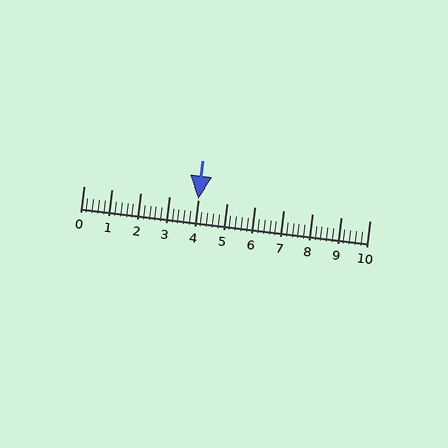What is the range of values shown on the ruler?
The ruler shows values from 0 to 10.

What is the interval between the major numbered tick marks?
The major tick marks are spaced 1 units apart.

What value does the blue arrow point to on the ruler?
The blue arrow points to approximately 4.0.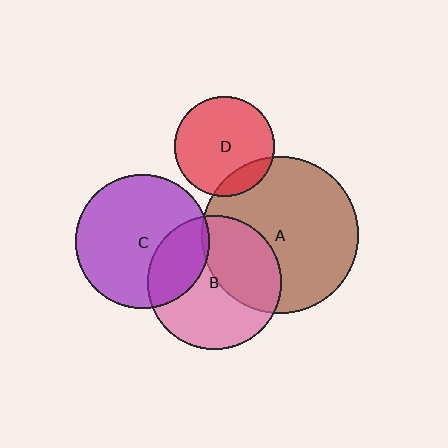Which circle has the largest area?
Circle A (brown).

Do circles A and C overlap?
Yes.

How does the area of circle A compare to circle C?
Approximately 1.4 times.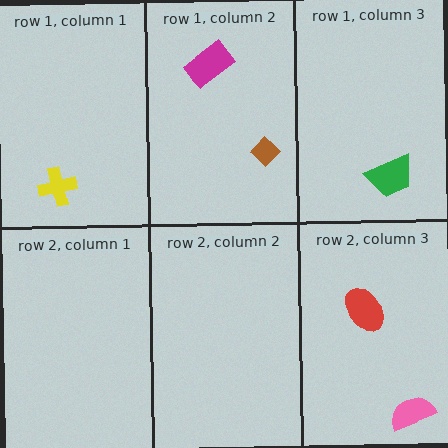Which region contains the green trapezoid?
The row 1, column 3 region.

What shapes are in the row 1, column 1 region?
The yellow cross.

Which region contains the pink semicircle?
The row 2, column 3 region.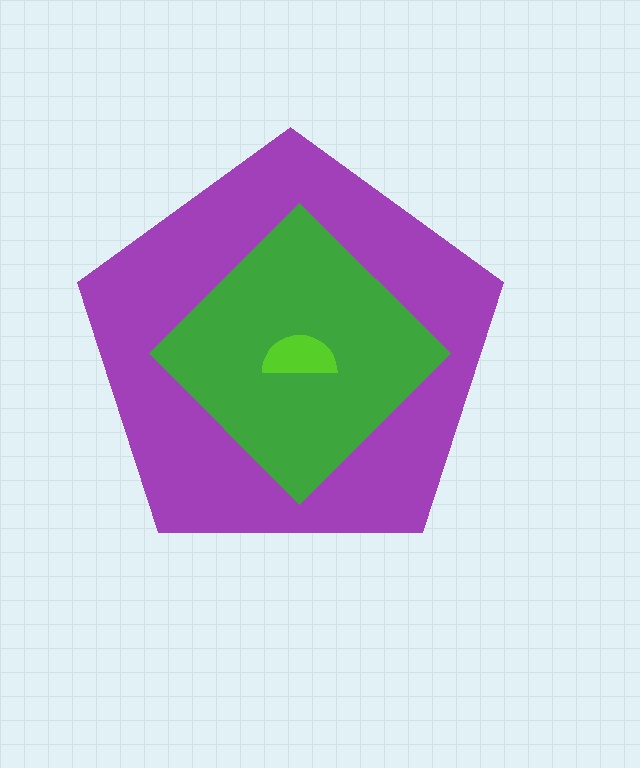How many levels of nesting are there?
3.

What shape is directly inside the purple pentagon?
The green diamond.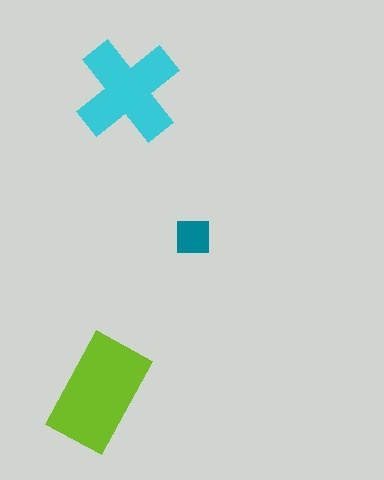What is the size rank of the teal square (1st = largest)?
3rd.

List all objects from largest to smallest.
The lime rectangle, the cyan cross, the teal square.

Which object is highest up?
The cyan cross is topmost.